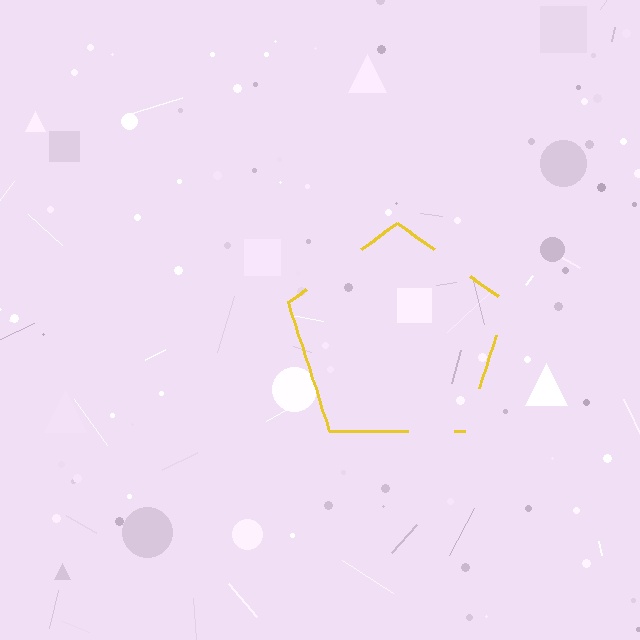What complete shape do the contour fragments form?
The contour fragments form a pentagon.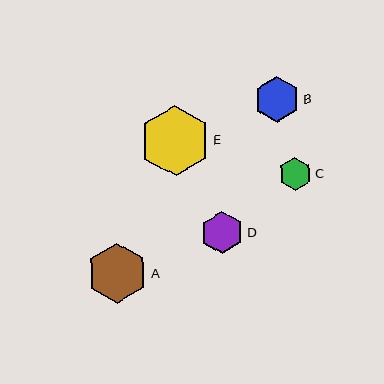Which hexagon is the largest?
Hexagon E is the largest with a size of approximately 71 pixels.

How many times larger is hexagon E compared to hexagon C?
Hexagon E is approximately 2.2 times the size of hexagon C.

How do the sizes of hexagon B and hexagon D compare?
Hexagon B and hexagon D are approximately the same size.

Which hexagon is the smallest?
Hexagon C is the smallest with a size of approximately 32 pixels.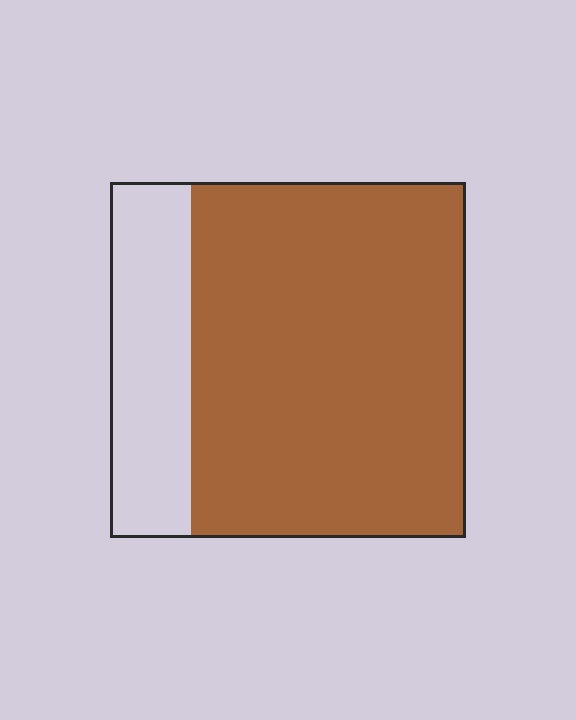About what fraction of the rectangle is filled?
About three quarters (3/4).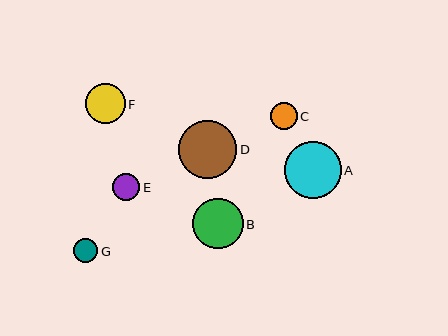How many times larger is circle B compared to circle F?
Circle B is approximately 1.3 times the size of circle F.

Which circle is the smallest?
Circle G is the smallest with a size of approximately 24 pixels.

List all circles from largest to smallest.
From largest to smallest: D, A, B, F, E, C, G.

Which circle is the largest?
Circle D is the largest with a size of approximately 58 pixels.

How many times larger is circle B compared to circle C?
Circle B is approximately 1.9 times the size of circle C.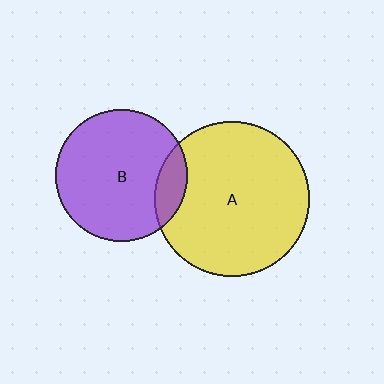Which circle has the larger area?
Circle A (yellow).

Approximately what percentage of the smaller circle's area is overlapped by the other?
Approximately 15%.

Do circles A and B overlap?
Yes.